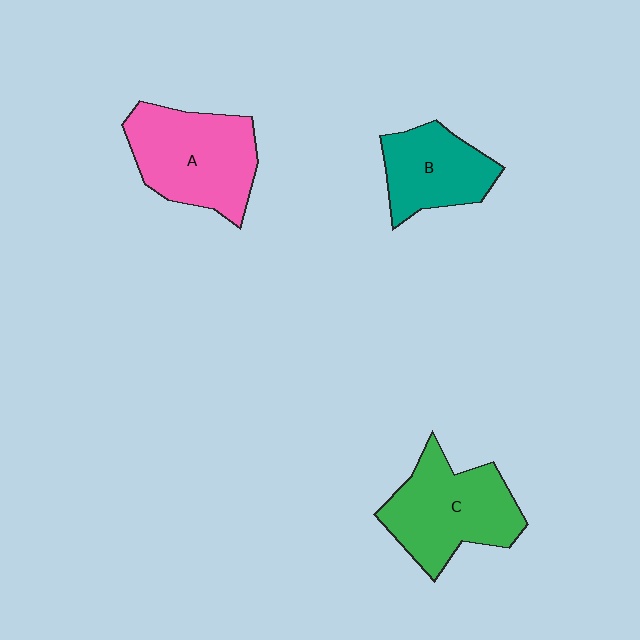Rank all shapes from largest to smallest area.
From largest to smallest: A (pink), C (green), B (teal).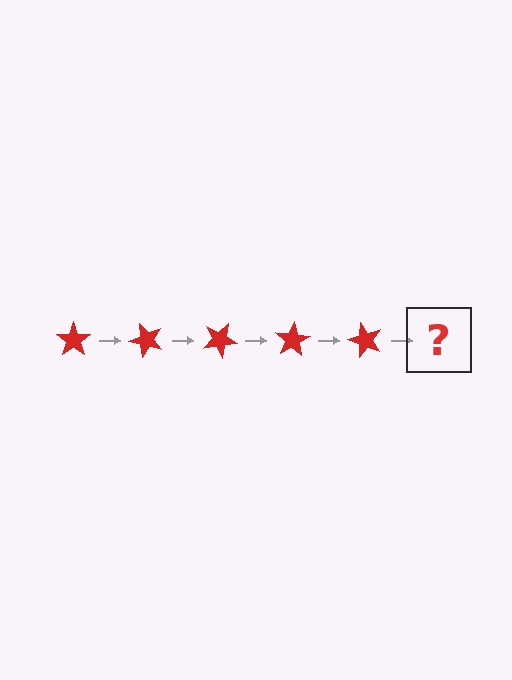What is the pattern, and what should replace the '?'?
The pattern is that the star rotates 50 degrees each step. The '?' should be a red star rotated 250 degrees.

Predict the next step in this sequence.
The next step is a red star rotated 250 degrees.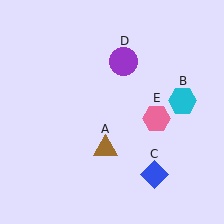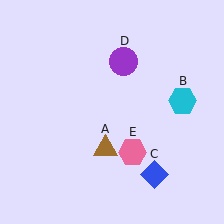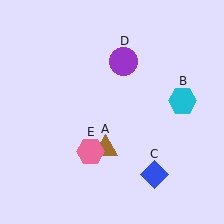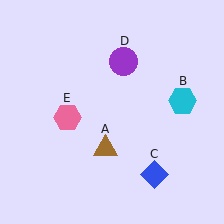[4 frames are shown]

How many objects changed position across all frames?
1 object changed position: pink hexagon (object E).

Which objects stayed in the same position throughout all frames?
Brown triangle (object A) and cyan hexagon (object B) and blue diamond (object C) and purple circle (object D) remained stationary.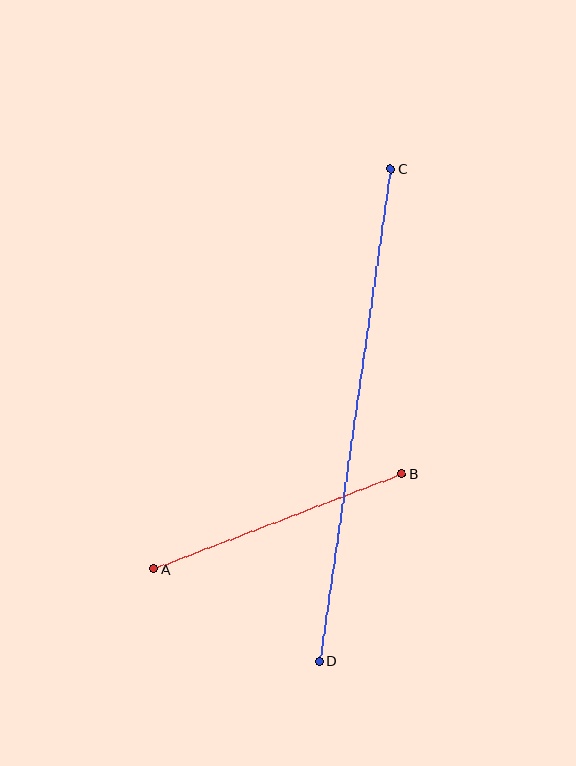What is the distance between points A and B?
The distance is approximately 265 pixels.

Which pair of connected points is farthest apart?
Points C and D are farthest apart.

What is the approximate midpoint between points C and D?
The midpoint is at approximately (355, 415) pixels.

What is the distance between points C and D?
The distance is approximately 498 pixels.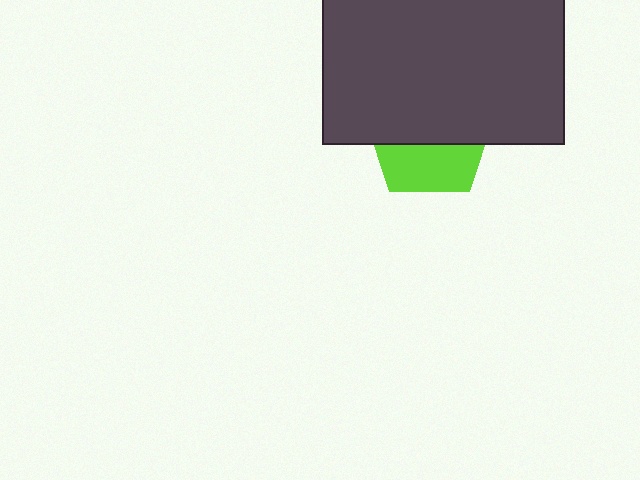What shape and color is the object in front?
The object in front is a dark gray rectangle.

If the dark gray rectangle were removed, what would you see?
You would see the complete lime pentagon.